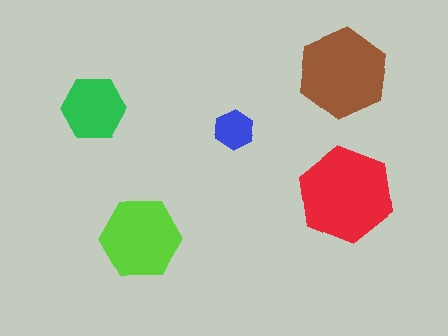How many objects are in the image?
There are 5 objects in the image.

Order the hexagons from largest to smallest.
the red one, the brown one, the lime one, the green one, the blue one.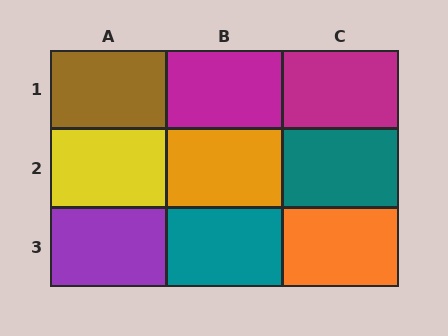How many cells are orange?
2 cells are orange.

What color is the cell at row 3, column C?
Orange.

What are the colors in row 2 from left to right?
Yellow, orange, teal.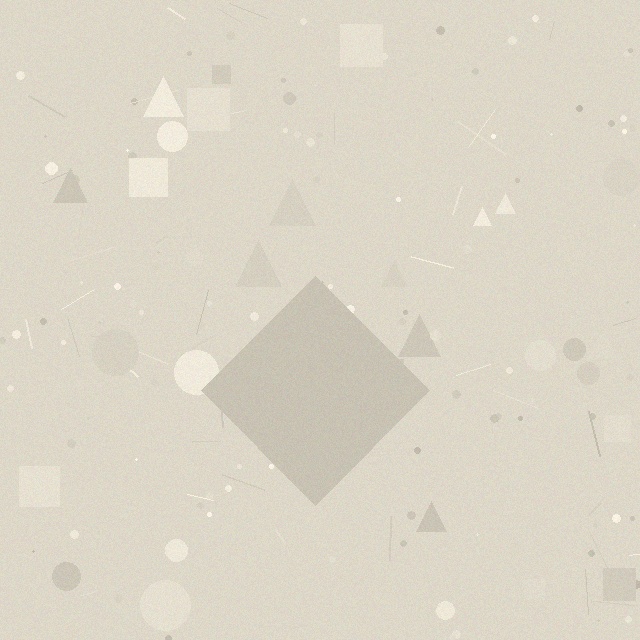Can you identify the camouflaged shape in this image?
The camouflaged shape is a diamond.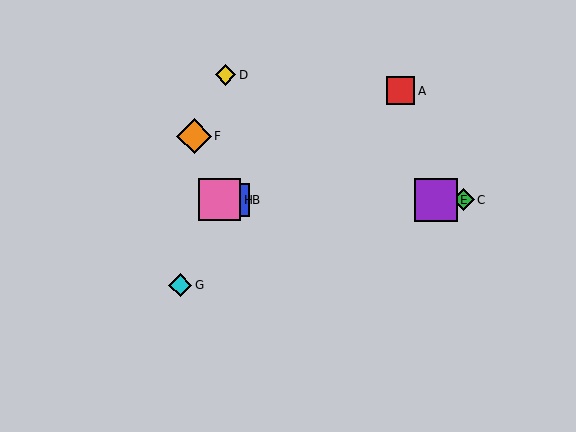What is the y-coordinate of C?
Object C is at y≈200.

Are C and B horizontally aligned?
Yes, both are at y≈200.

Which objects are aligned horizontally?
Objects B, C, E, H are aligned horizontally.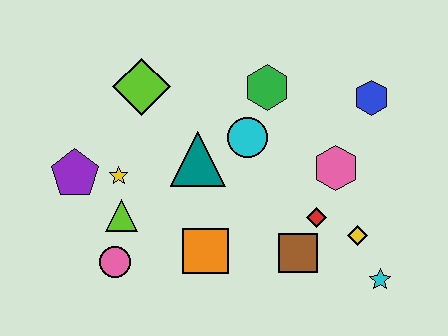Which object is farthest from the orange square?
The blue hexagon is farthest from the orange square.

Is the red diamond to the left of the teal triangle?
No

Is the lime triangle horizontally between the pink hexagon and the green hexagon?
No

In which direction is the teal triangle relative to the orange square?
The teal triangle is above the orange square.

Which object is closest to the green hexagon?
The cyan circle is closest to the green hexagon.